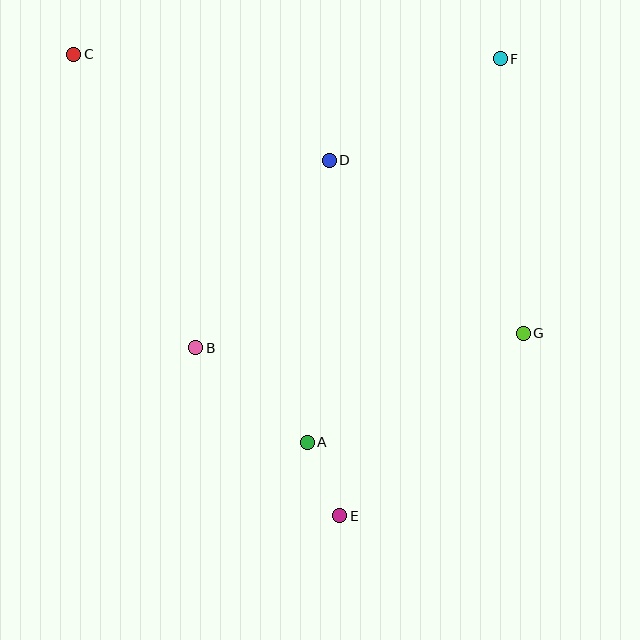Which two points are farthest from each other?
Points C and E are farthest from each other.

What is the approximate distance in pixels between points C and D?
The distance between C and D is approximately 277 pixels.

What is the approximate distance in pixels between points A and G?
The distance between A and G is approximately 242 pixels.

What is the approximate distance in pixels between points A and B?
The distance between A and B is approximately 146 pixels.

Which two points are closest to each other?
Points A and E are closest to each other.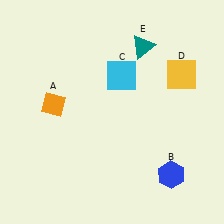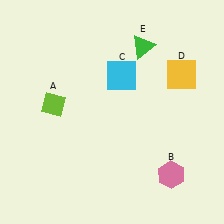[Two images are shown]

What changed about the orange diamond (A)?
In Image 1, A is orange. In Image 2, it changed to lime.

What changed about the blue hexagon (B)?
In Image 1, B is blue. In Image 2, it changed to pink.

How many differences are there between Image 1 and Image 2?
There are 3 differences between the two images.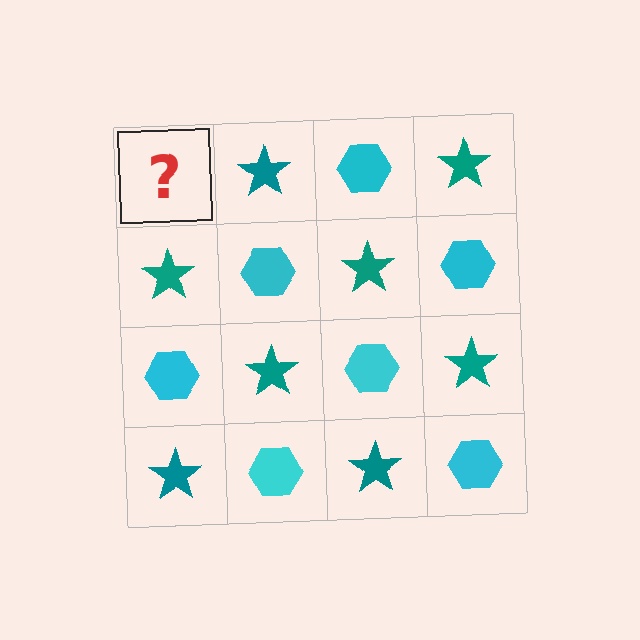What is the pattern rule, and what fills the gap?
The rule is that it alternates cyan hexagon and teal star in a checkerboard pattern. The gap should be filled with a cyan hexagon.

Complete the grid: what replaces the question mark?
The question mark should be replaced with a cyan hexagon.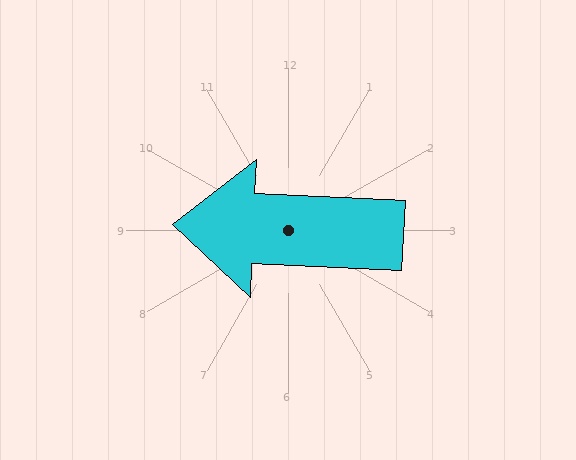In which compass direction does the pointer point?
West.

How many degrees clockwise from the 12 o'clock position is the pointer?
Approximately 273 degrees.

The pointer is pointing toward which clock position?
Roughly 9 o'clock.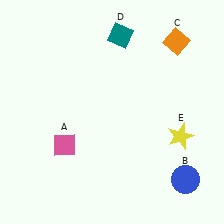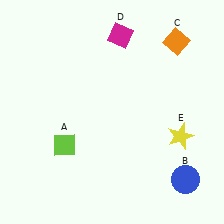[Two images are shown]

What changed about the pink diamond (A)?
In Image 1, A is pink. In Image 2, it changed to lime.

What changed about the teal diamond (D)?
In Image 1, D is teal. In Image 2, it changed to magenta.